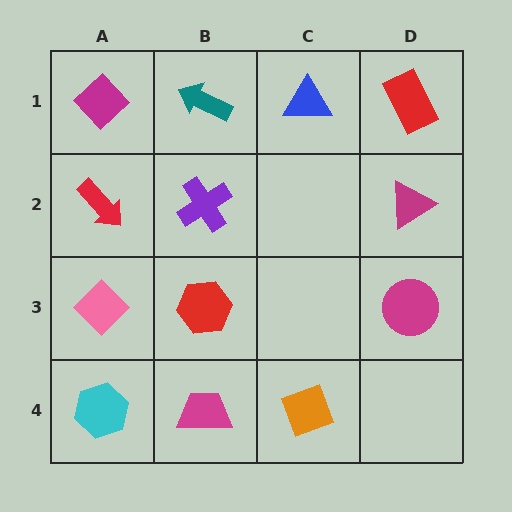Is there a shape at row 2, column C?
No, that cell is empty.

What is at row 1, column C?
A blue triangle.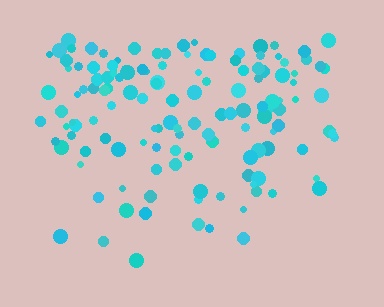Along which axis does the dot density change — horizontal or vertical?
Vertical.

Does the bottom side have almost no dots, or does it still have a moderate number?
Still a moderate number, just noticeably fewer than the top.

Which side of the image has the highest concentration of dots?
The top.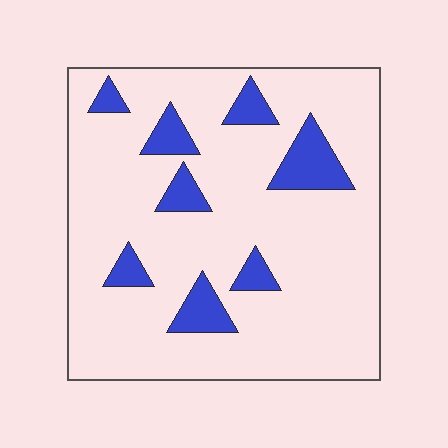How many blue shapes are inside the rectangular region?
8.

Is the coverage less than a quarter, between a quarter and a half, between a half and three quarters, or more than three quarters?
Less than a quarter.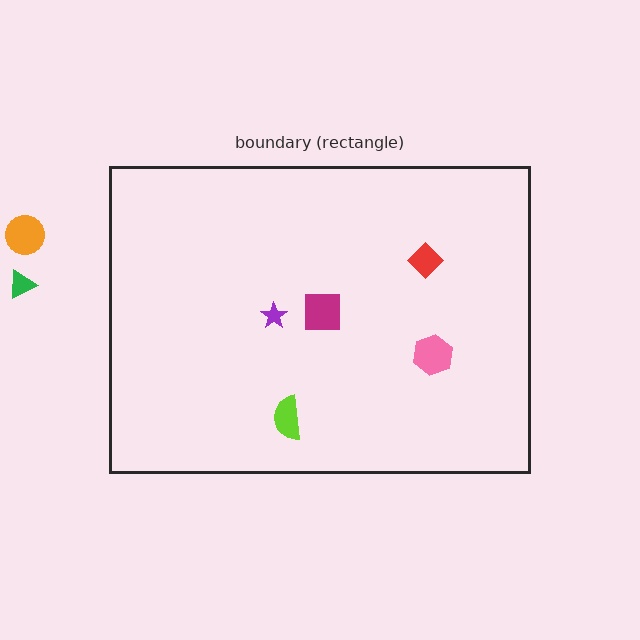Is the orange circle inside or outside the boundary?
Outside.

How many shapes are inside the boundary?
5 inside, 2 outside.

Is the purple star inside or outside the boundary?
Inside.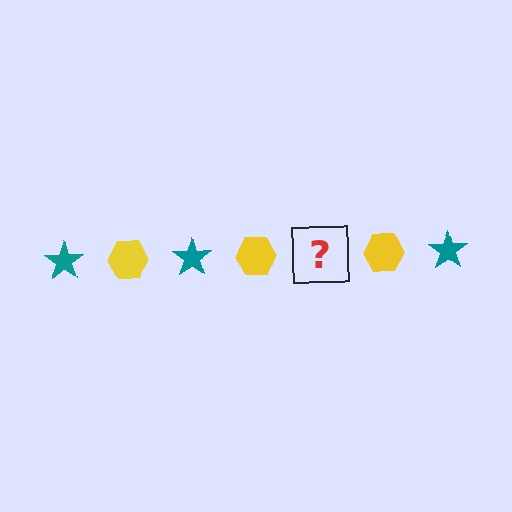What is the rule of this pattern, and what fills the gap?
The rule is that the pattern alternates between teal star and yellow hexagon. The gap should be filled with a teal star.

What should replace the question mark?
The question mark should be replaced with a teal star.